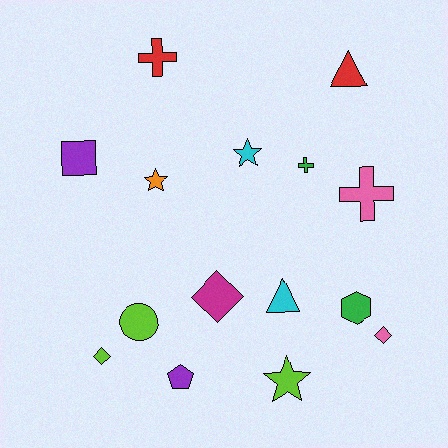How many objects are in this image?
There are 15 objects.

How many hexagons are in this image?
There is 1 hexagon.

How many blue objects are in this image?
There are no blue objects.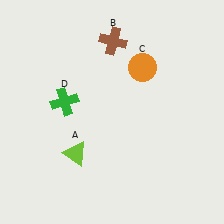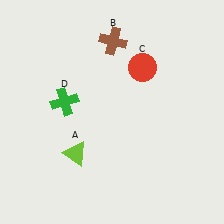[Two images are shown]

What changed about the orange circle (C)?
In Image 1, C is orange. In Image 2, it changed to red.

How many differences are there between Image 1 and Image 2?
There is 1 difference between the two images.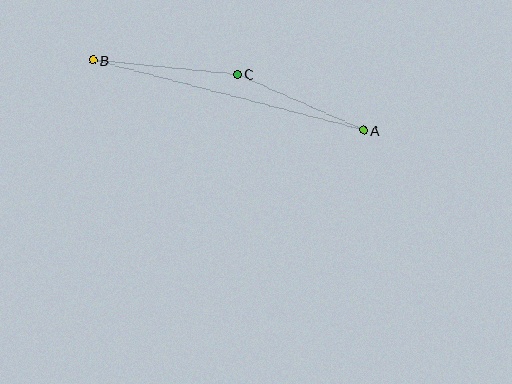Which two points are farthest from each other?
Points A and B are farthest from each other.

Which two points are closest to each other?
Points A and C are closest to each other.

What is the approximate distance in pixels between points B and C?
The distance between B and C is approximately 145 pixels.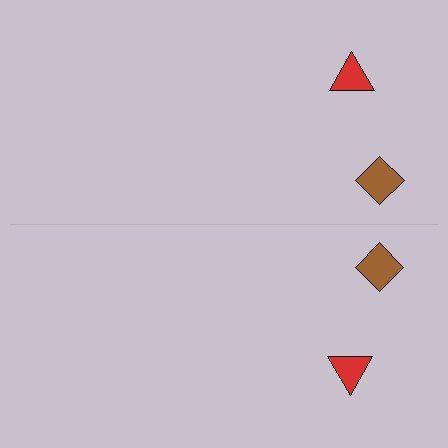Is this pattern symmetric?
Yes, this pattern has bilateral (reflection) symmetry.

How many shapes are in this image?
There are 4 shapes in this image.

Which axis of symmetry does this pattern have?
The pattern has a horizontal axis of symmetry running through the center of the image.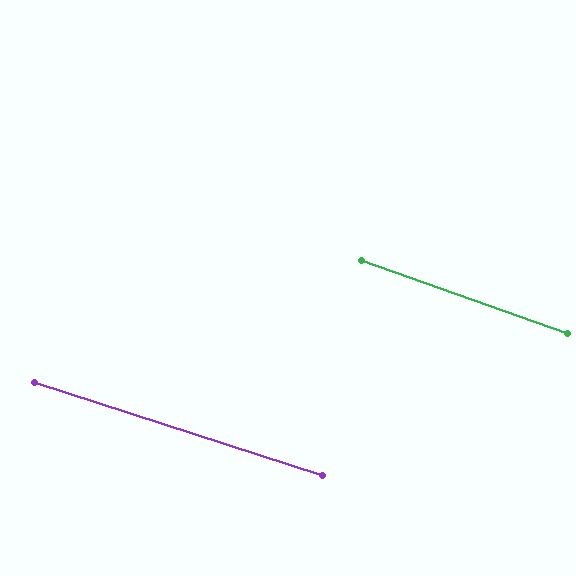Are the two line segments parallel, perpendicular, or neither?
Parallel — their directions differ by only 1.8°.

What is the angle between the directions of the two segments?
Approximately 2 degrees.